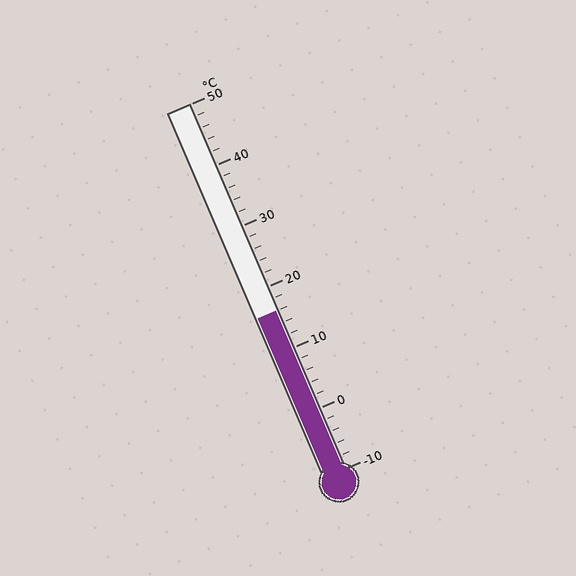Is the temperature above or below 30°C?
The temperature is below 30°C.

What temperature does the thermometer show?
The thermometer shows approximately 16°C.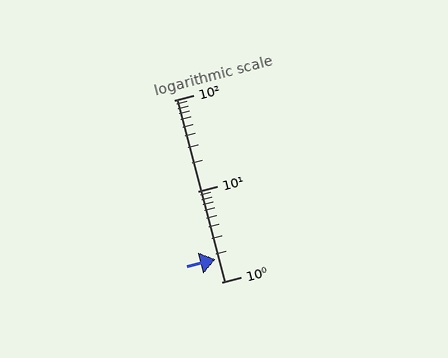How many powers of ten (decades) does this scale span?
The scale spans 2 decades, from 1 to 100.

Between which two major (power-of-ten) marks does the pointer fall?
The pointer is between 1 and 10.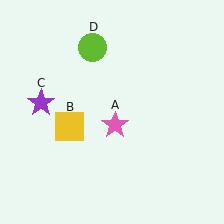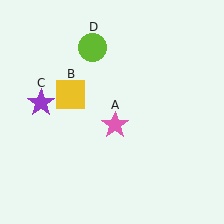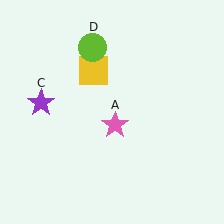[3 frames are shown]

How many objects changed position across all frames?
1 object changed position: yellow square (object B).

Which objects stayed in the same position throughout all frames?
Pink star (object A) and purple star (object C) and lime circle (object D) remained stationary.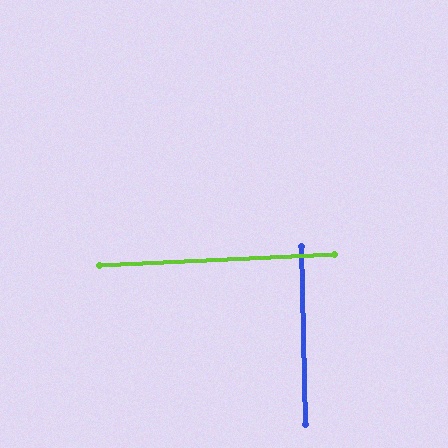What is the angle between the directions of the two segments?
Approximately 89 degrees.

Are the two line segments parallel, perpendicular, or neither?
Perpendicular — they meet at approximately 89°.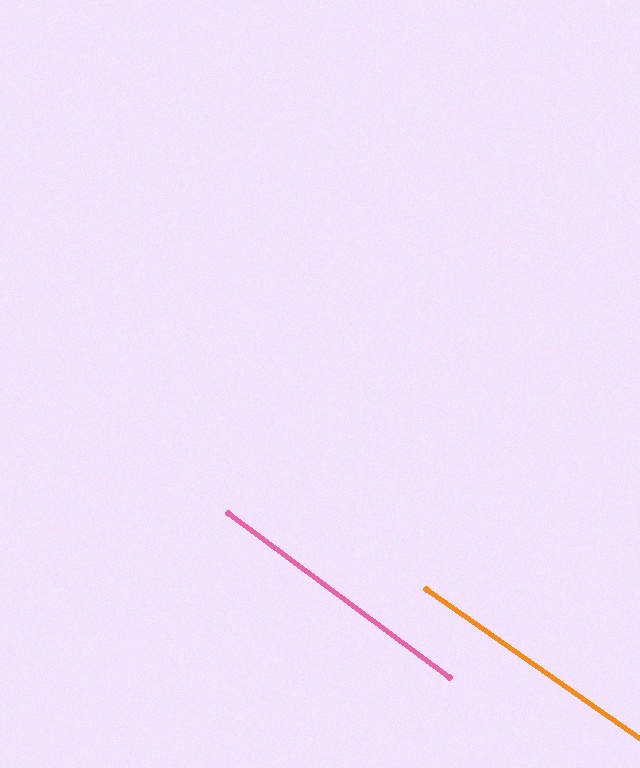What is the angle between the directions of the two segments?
Approximately 1 degree.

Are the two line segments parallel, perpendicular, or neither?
Parallel — their directions differ by only 1.4°.